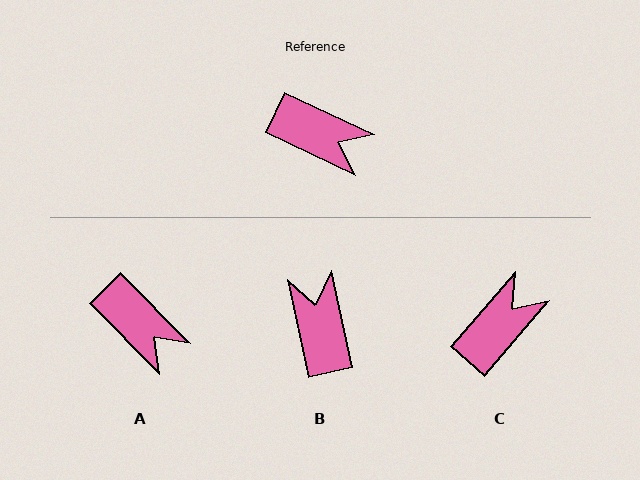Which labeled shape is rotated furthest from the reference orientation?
B, about 127 degrees away.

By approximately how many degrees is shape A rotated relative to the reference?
Approximately 20 degrees clockwise.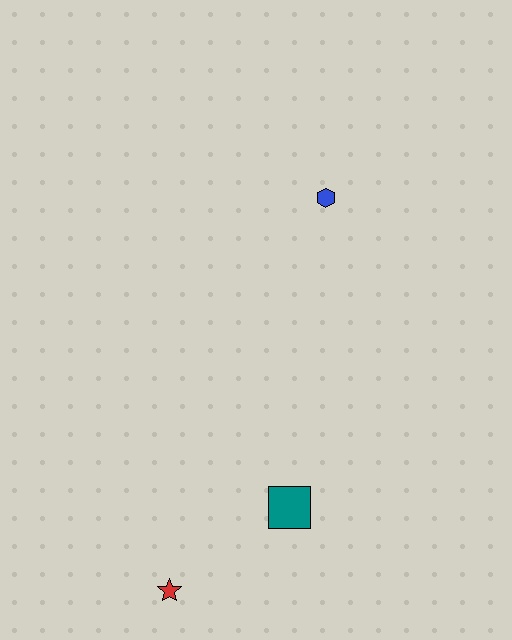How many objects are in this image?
There are 3 objects.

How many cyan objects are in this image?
There are no cyan objects.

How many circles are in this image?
There are no circles.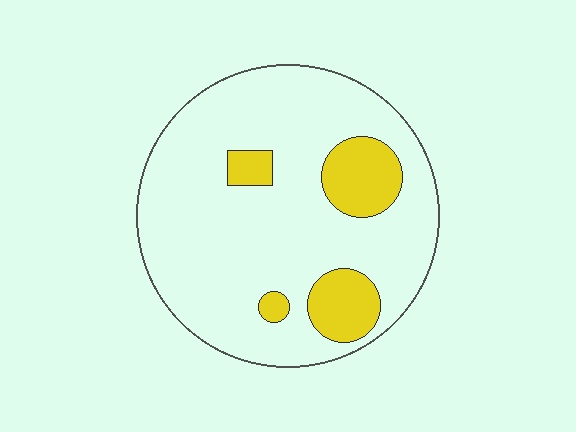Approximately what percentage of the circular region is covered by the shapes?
Approximately 15%.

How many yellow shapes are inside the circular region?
4.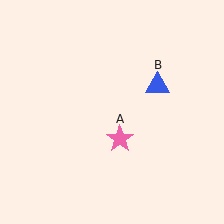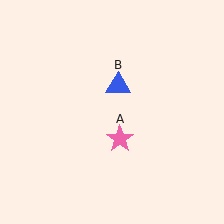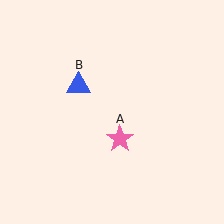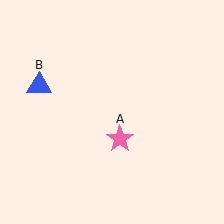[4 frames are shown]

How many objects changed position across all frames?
1 object changed position: blue triangle (object B).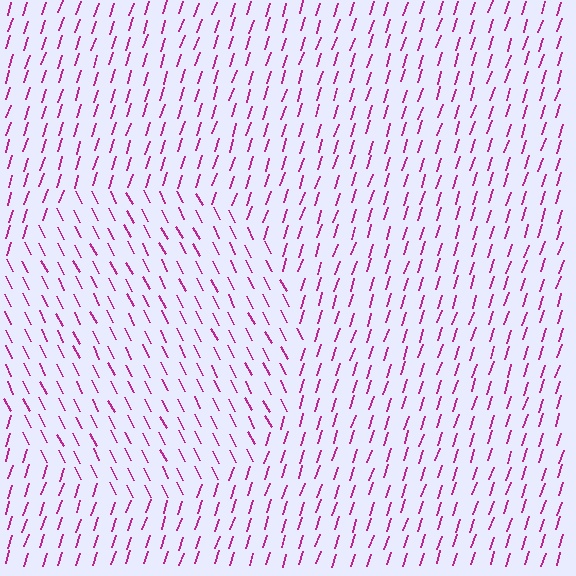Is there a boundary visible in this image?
Yes, there is a texture boundary formed by a change in line orientation.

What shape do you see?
I see a circle.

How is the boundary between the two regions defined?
The boundary is defined purely by a change in line orientation (approximately 45 degrees difference). All lines are the same color and thickness.